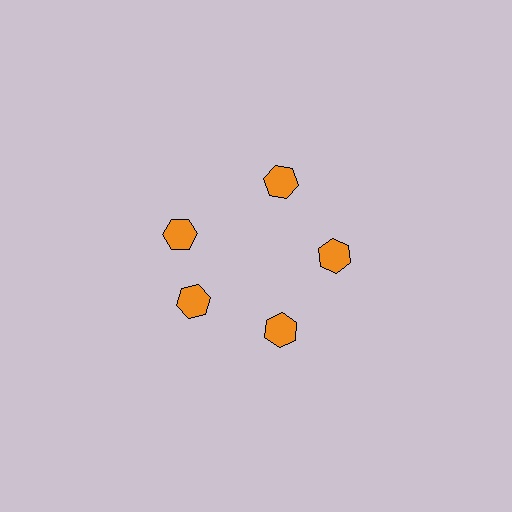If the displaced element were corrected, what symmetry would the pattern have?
It would have 5-fold rotational symmetry — the pattern would map onto itself every 72 degrees.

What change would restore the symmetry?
The symmetry would be restored by rotating it back into even spacing with its neighbors so that all 5 hexagons sit at equal angles and equal distance from the center.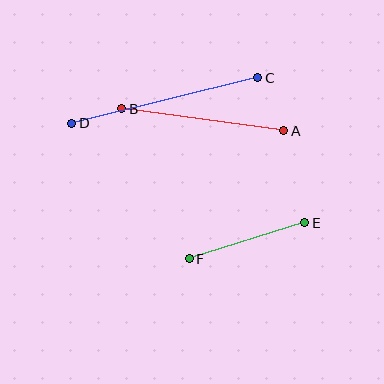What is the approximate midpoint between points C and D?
The midpoint is at approximately (165, 100) pixels.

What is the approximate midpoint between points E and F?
The midpoint is at approximately (247, 241) pixels.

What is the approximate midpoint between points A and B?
The midpoint is at approximately (203, 120) pixels.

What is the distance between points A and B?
The distance is approximately 163 pixels.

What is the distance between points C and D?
The distance is approximately 192 pixels.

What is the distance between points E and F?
The distance is approximately 121 pixels.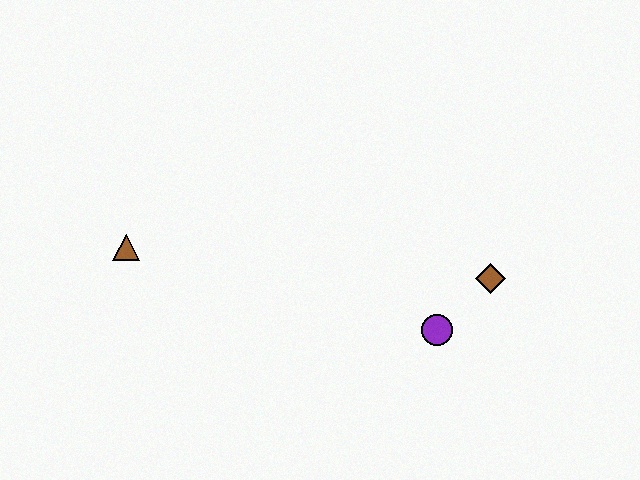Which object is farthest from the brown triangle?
The brown diamond is farthest from the brown triangle.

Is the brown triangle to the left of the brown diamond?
Yes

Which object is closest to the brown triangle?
The purple circle is closest to the brown triangle.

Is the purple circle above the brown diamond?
No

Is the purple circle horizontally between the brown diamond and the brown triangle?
Yes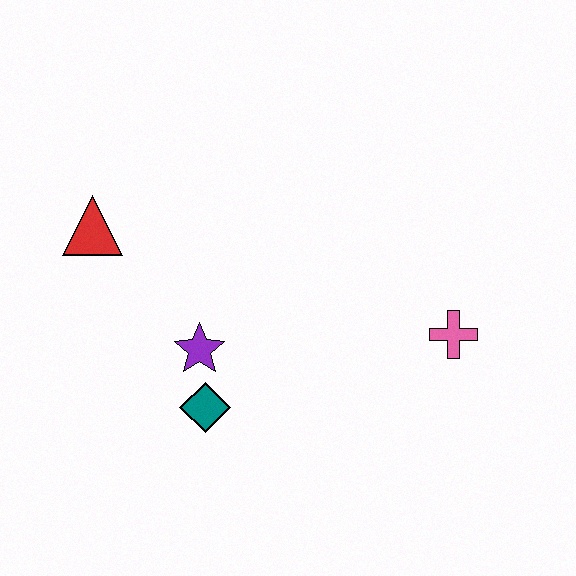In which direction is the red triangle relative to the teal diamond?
The red triangle is above the teal diamond.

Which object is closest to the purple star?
The teal diamond is closest to the purple star.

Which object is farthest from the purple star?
The pink cross is farthest from the purple star.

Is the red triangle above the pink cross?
Yes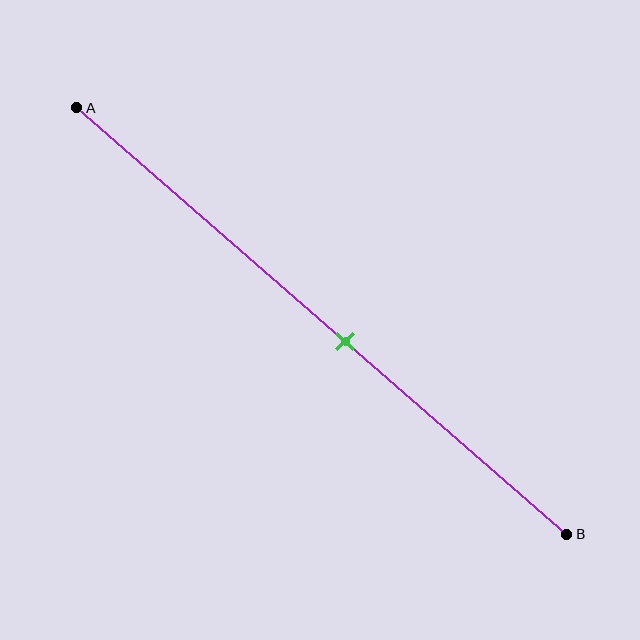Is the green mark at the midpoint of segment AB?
No, the mark is at about 55% from A, not at the 50% midpoint.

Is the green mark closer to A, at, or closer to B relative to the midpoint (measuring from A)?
The green mark is closer to point B than the midpoint of segment AB.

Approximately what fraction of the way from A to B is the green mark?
The green mark is approximately 55% of the way from A to B.